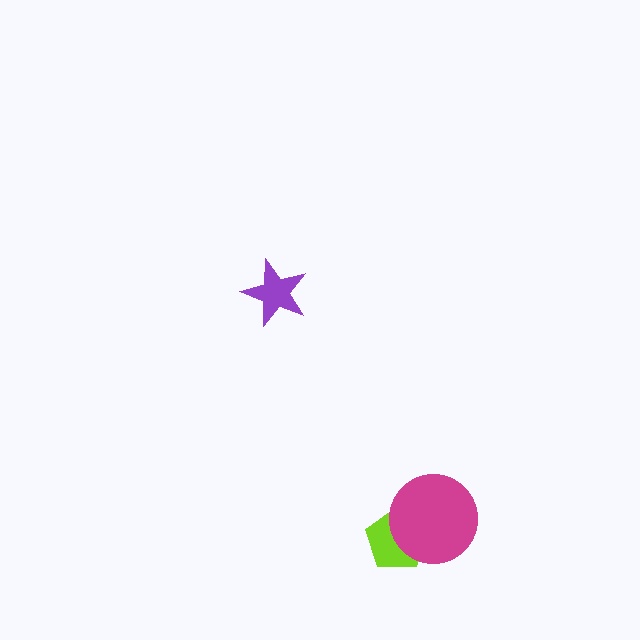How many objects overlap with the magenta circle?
1 object overlaps with the magenta circle.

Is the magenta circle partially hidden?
No, no other shape covers it.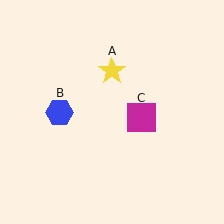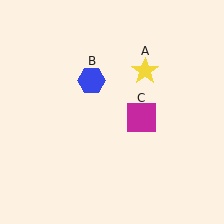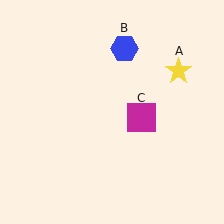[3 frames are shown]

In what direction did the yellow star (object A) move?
The yellow star (object A) moved right.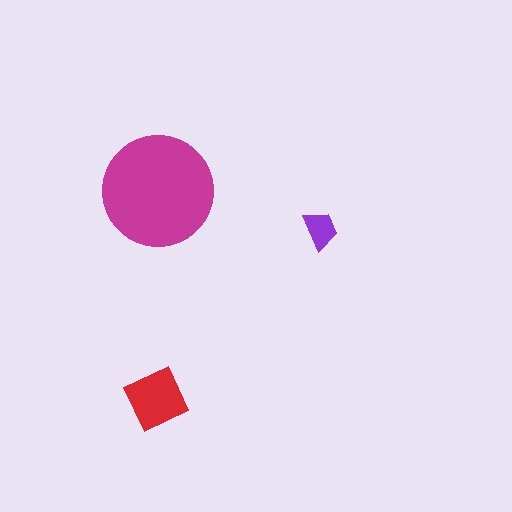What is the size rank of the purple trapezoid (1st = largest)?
3rd.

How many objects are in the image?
There are 3 objects in the image.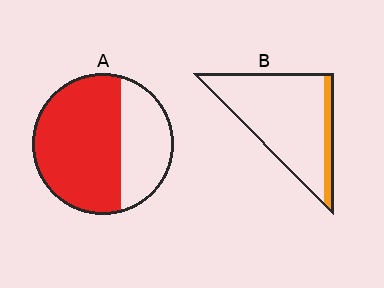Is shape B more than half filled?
No.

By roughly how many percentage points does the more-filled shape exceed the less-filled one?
By roughly 50 percentage points (A over B).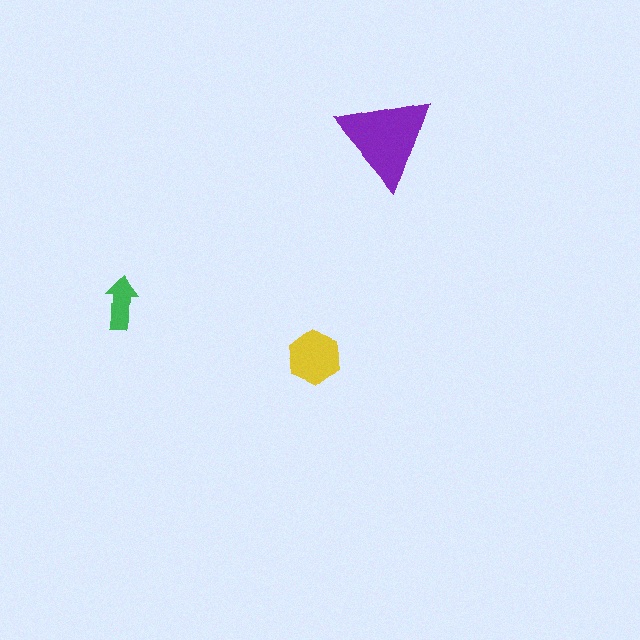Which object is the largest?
The purple triangle.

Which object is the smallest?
The green arrow.